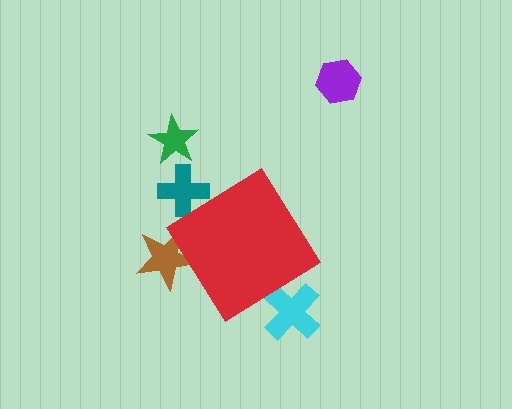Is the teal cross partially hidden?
Yes, the teal cross is partially hidden behind the red diamond.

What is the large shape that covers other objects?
A red diamond.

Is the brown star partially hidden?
Yes, the brown star is partially hidden behind the red diamond.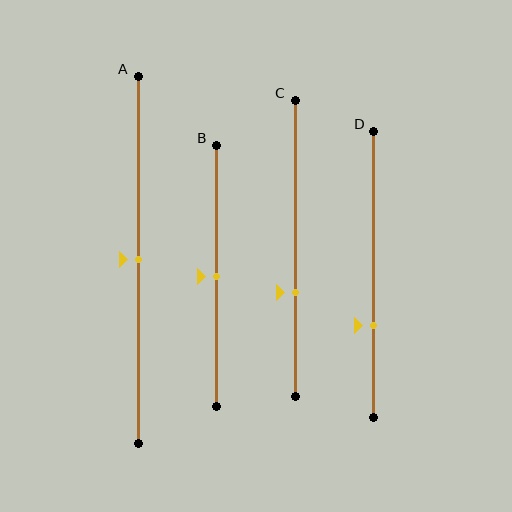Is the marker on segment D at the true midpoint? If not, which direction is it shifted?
No, the marker on segment D is shifted downward by about 18% of the segment length.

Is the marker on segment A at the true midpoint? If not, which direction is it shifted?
Yes, the marker on segment A is at the true midpoint.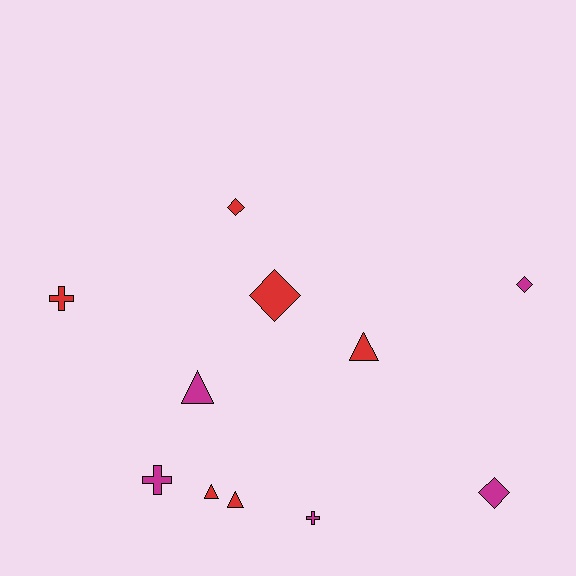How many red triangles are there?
There are 3 red triangles.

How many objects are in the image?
There are 11 objects.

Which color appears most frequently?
Red, with 6 objects.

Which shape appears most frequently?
Triangle, with 4 objects.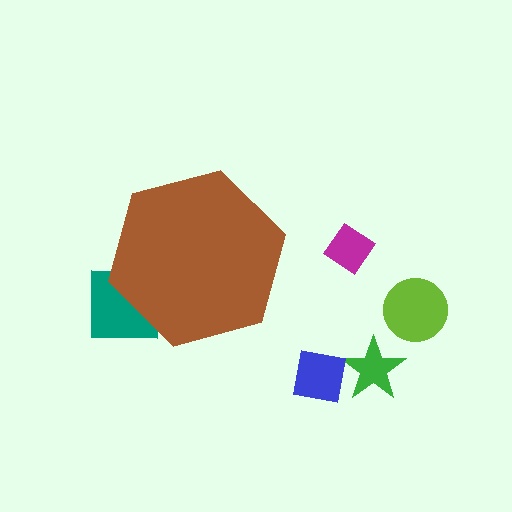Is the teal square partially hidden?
Yes, the teal square is partially hidden behind the brown hexagon.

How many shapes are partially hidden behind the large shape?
1 shape is partially hidden.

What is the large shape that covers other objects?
A brown hexagon.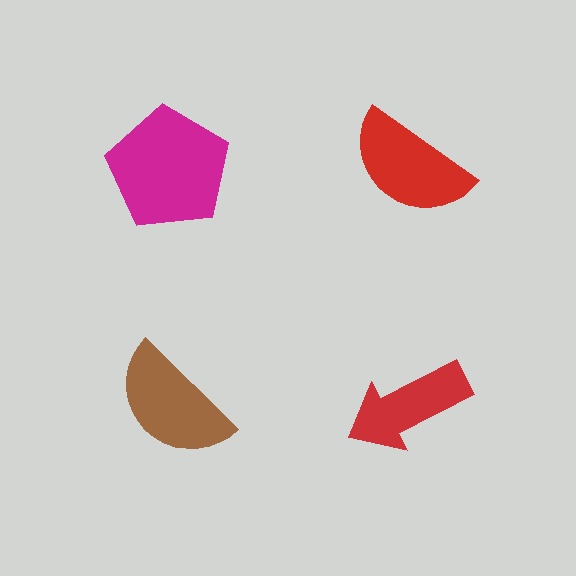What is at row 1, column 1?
A magenta pentagon.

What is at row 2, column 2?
A red arrow.